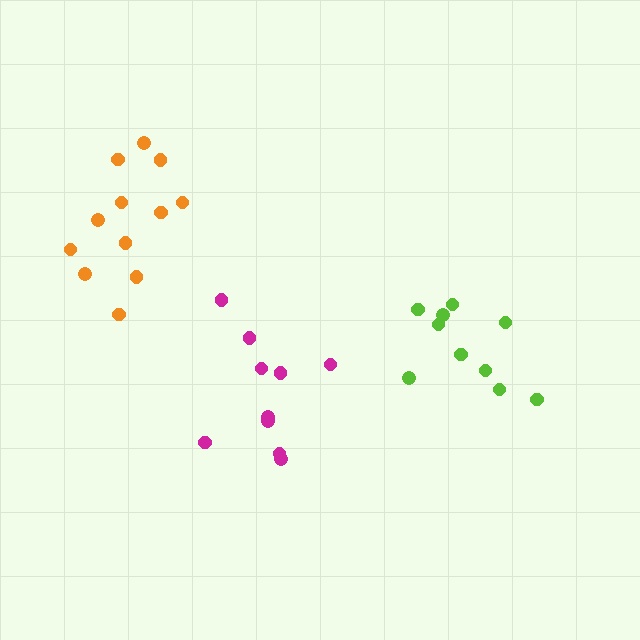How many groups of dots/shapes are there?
There are 3 groups.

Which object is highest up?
The orange cluster is topmost.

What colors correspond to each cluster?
The clusters are colored: magenta, lime, orange.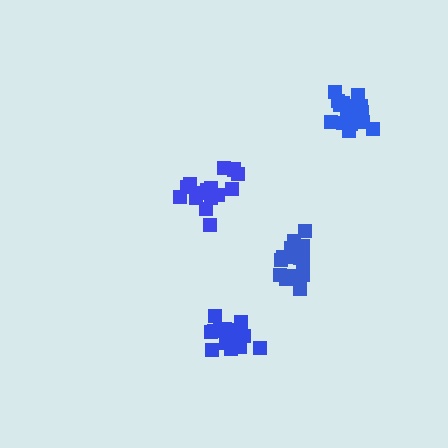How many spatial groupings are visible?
There are 4 spatial groupings.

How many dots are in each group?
Group 1: 18 dots, Group 2: 20 dots, Group 3: 15 dots, Group 4: 18 dots (71 total).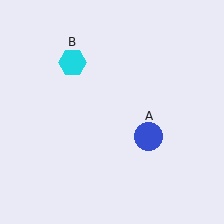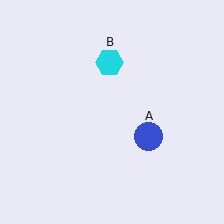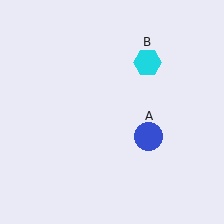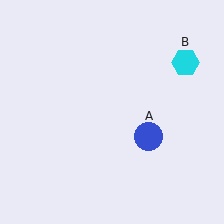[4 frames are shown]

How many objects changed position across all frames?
1 object changed position: cyan hexagon (object B).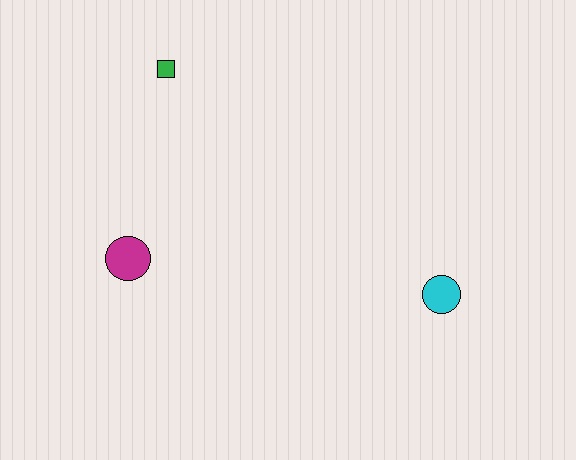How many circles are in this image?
There are 2 circles.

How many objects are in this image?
There are 3 objects.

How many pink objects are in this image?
There are no pink objects.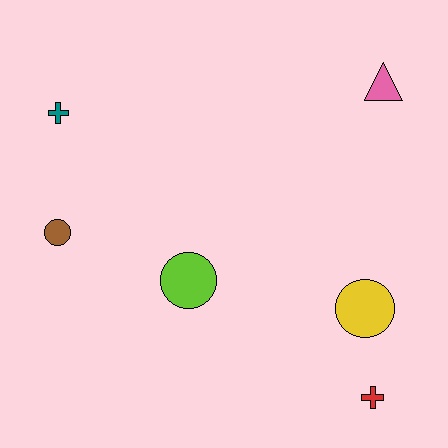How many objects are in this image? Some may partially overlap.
There are 6 objects.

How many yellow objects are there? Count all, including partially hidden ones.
There is 1 yellow object.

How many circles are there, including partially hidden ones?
There are 3 circles.